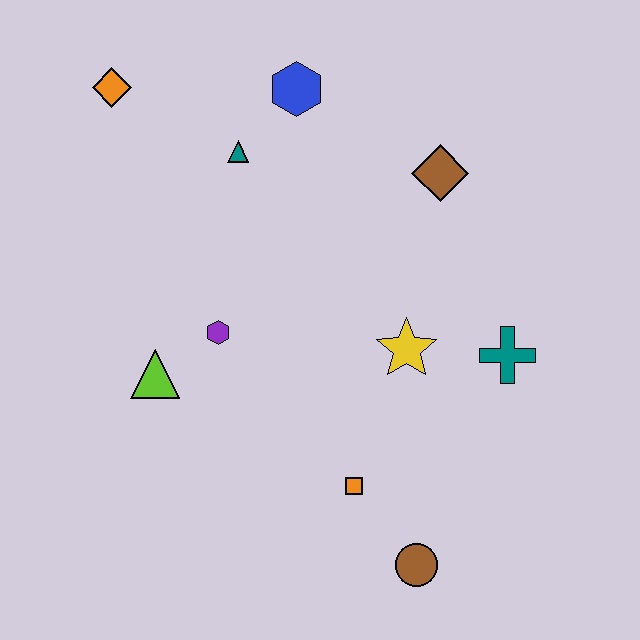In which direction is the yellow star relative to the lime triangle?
The yellow star is to the right of the lime triangle.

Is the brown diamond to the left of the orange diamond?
No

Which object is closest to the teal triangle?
The blue hexagon is closest to the teal triangle.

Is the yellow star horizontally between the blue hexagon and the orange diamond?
No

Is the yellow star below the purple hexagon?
Yes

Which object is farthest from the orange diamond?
The brown circle is farthest from the orange diamond.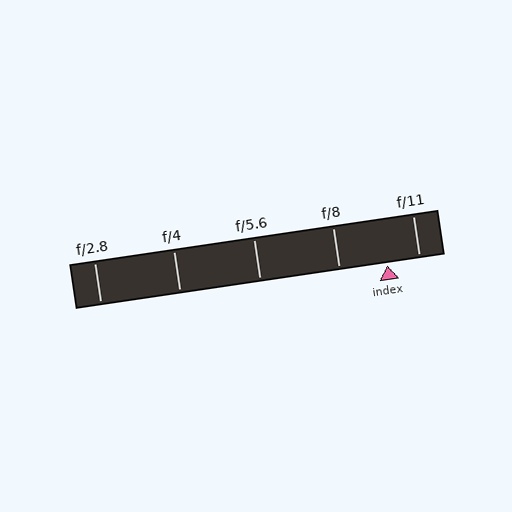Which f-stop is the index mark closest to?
The index mark is closest to f/11.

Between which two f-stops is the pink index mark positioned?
The index mark is between f/8 and f/11.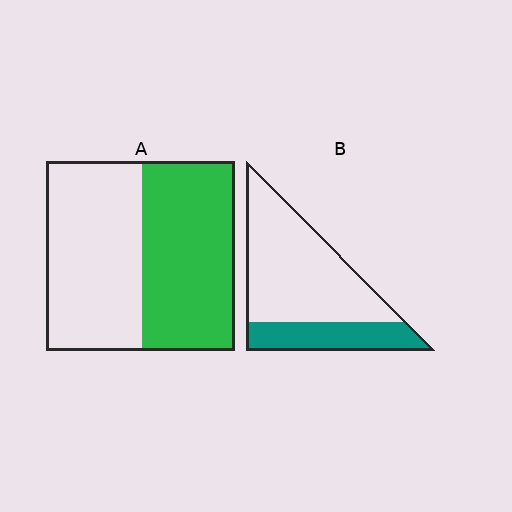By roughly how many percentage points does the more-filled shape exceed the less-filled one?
By roughly 20 percentage points (A over B).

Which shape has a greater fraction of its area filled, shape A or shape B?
Shape A.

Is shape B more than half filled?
No.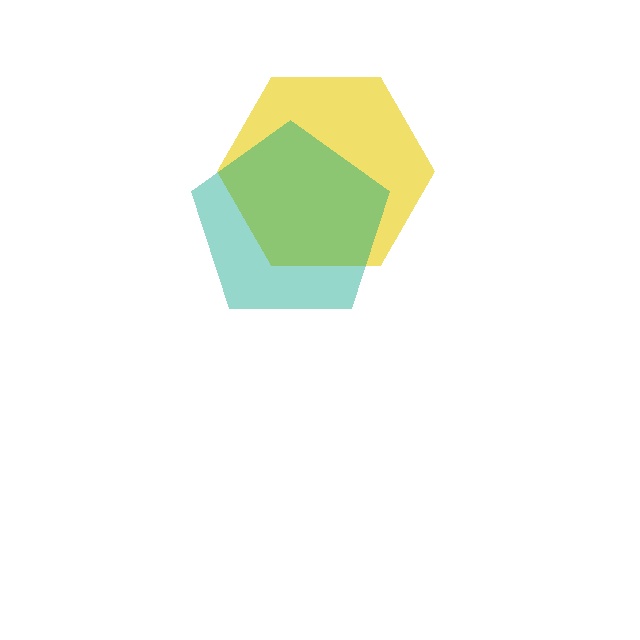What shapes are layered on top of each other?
The layered shapes are: a yellow hexagon, a teal pentagon.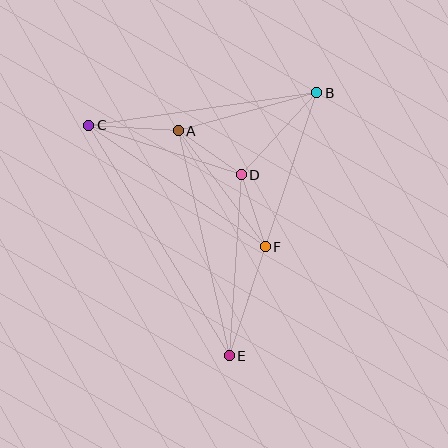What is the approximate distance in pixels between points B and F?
The distance between B and F is approximately 162 pixels.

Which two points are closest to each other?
Points D and F are closest to each other.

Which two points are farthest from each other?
Points B and E are farthest from each other.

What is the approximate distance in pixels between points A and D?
The distance between A and D is approximately 77 pixels.